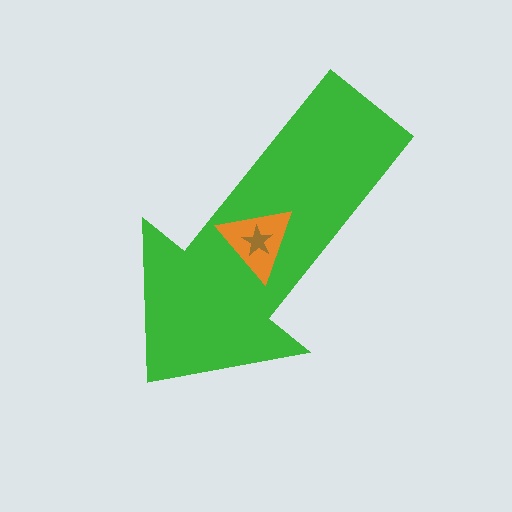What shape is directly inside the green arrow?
The orange triangle.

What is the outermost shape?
The green arrow.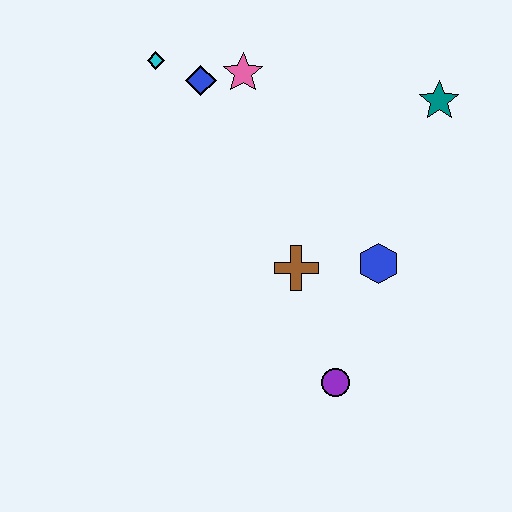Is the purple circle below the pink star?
Yes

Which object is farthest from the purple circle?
The cyan diamond is farthest from the purple circle.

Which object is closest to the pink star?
The blue diamond is closest to the pink star.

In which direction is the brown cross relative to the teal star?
The brown cross is below the teal star.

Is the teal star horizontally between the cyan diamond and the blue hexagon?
No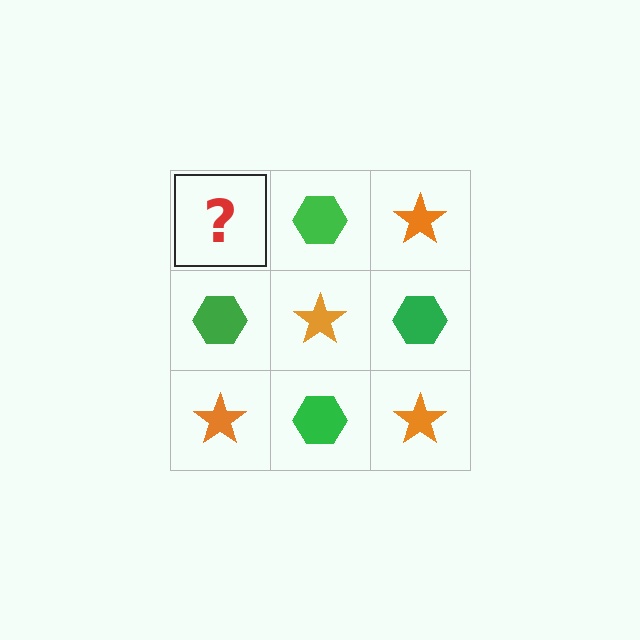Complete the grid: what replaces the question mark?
The question mark should be replaced with an orange star.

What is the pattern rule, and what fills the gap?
The rule is that it alternates orange star and green hexagon in a checkerboard pattern. The gap should be filled with an orange star.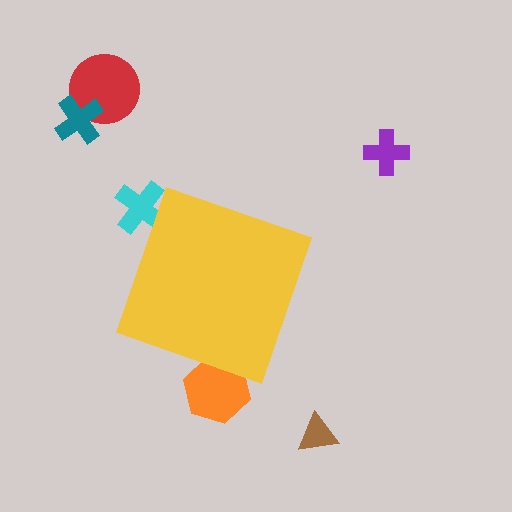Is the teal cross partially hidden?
No, the teal cross is fully visible.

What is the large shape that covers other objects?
A yellow diamond.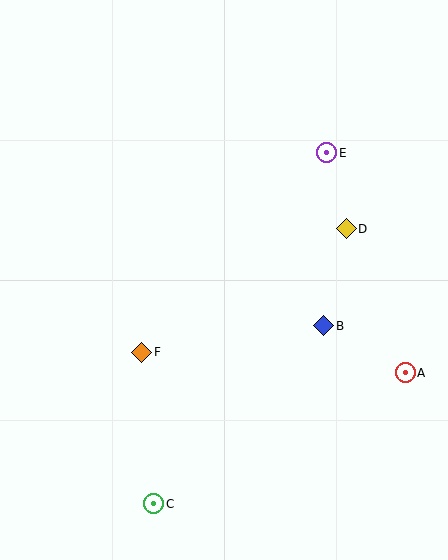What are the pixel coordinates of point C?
Point C is at (154, 504).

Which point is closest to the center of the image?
Point F at (142, 352) is closest to the center.